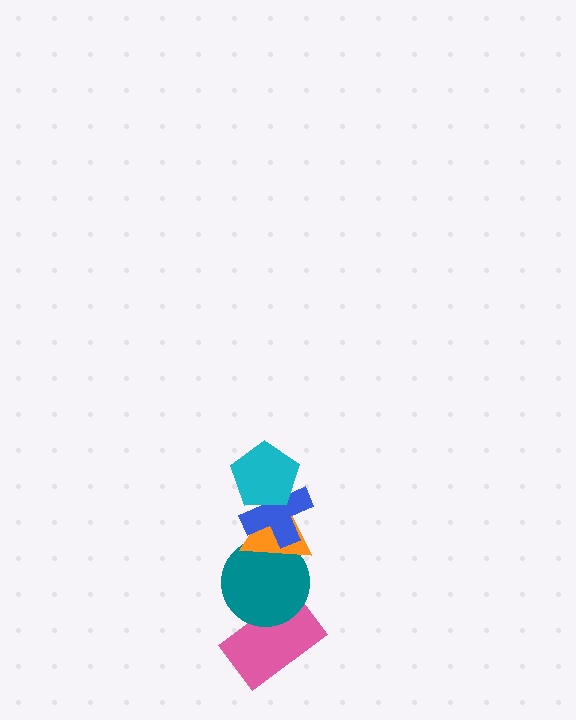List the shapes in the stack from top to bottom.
From top to bottom: the cyan pentagon, the blue cross, the orange triangle, the teal circle, the pink rectangle.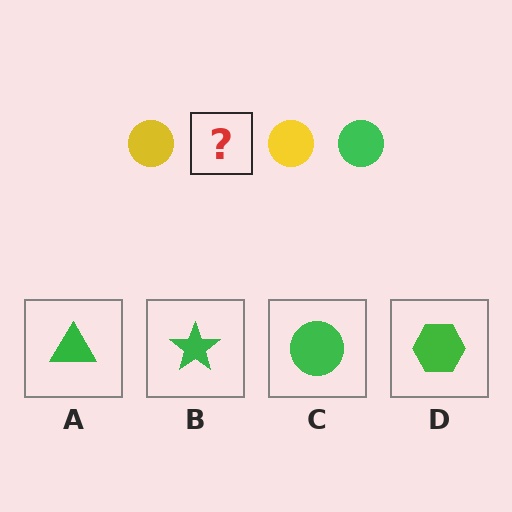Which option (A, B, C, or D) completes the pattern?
C.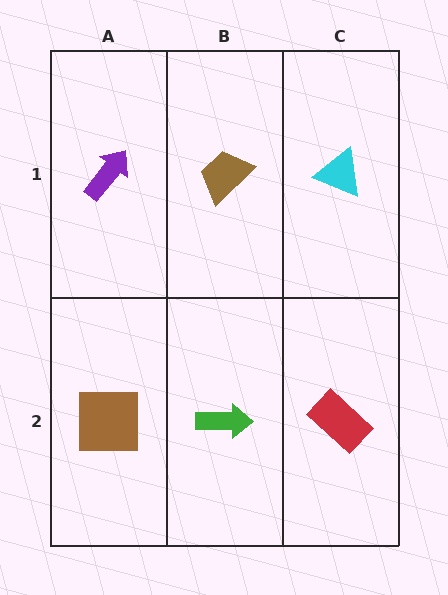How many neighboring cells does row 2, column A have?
2.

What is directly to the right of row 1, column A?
A brown trapezoid.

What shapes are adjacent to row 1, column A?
A brown square (row 2, column A), a brown trapezoid (row 1, column B).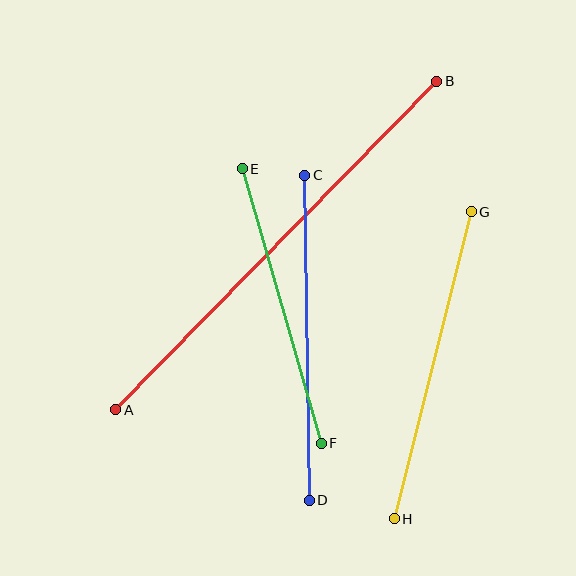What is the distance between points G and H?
The distance is approximately 317 pixels.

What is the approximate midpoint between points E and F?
The midpoint is at approximately (282, 306) pixels.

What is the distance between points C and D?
The distance is approximately 325 pixels.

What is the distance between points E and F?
The distance is approximately 286 pixels.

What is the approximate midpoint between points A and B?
The midpoint is at approximately (276, 245) pixels.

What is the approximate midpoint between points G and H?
The midpoint is at approximately (433, 365) pixels.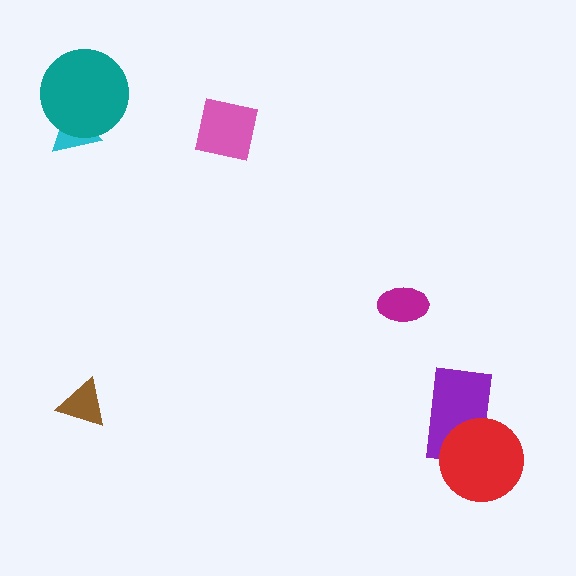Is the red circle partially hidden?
No, no other shape covers it.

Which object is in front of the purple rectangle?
The red circle is in front of the purple rectangle.